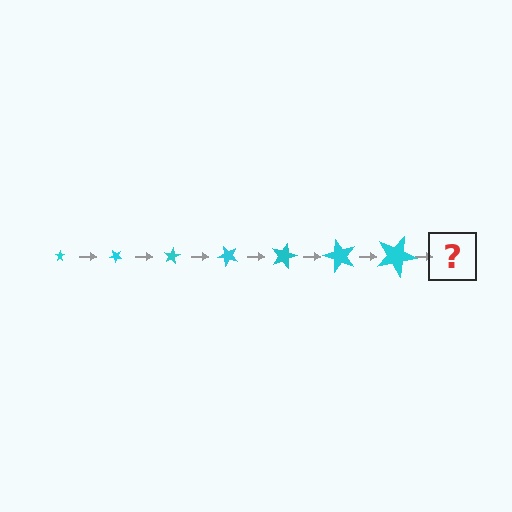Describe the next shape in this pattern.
It should be a star, larger than the previous one and rotated 280 degrees from the start.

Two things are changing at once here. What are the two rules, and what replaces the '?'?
The two rules are that the star grows larger each step and it rotates 40 degrees each step. The '?' should be a star, larger than the previous one and rotated 280 degrees from the start.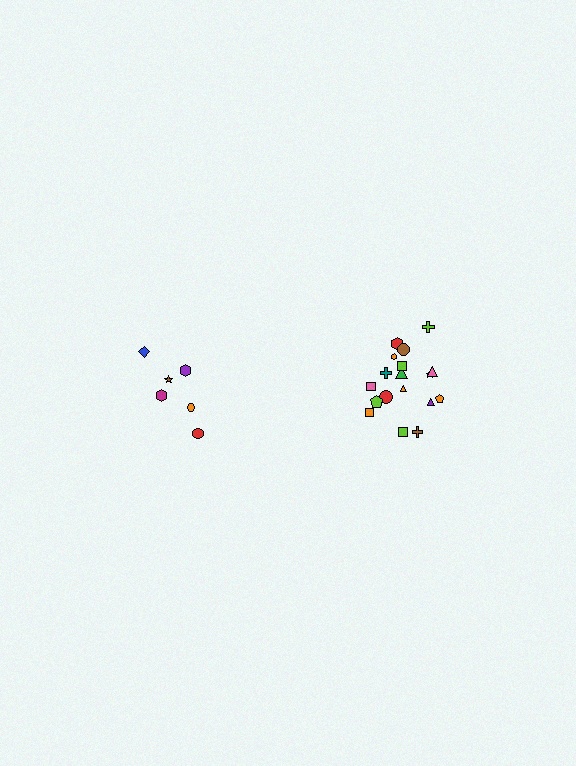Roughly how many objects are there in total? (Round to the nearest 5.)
Roughly 25 objects in total.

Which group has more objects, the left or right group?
The right group.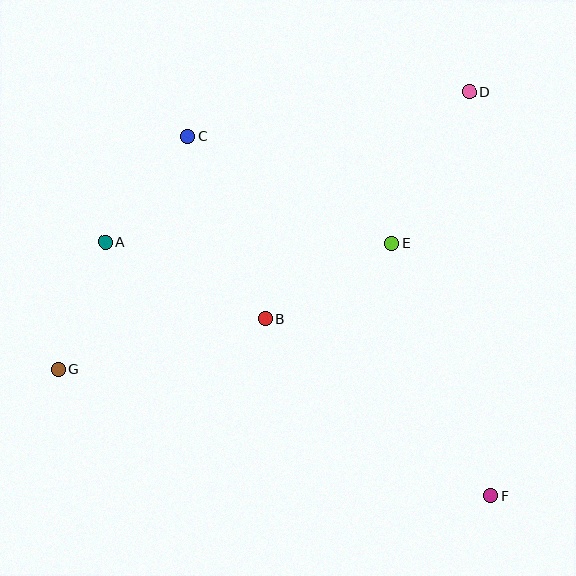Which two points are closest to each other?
Points A and C are closest to each other.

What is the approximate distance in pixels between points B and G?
The distance between B and G is approximately 212 pixels.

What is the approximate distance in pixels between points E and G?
The distance between E and G is approximately 357 pixels.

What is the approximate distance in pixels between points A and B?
The distance between A and B is approximately 177 pixels.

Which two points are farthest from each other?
Points D and G are farthest from each other.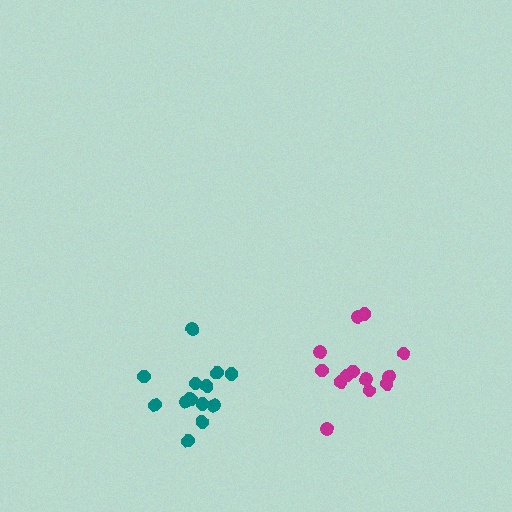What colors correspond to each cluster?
The clusters are colored: magenta, teal.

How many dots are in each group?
Group 1: 13 dots, Group 2: 14 dots (27 total).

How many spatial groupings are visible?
There are 2 spatial groupings.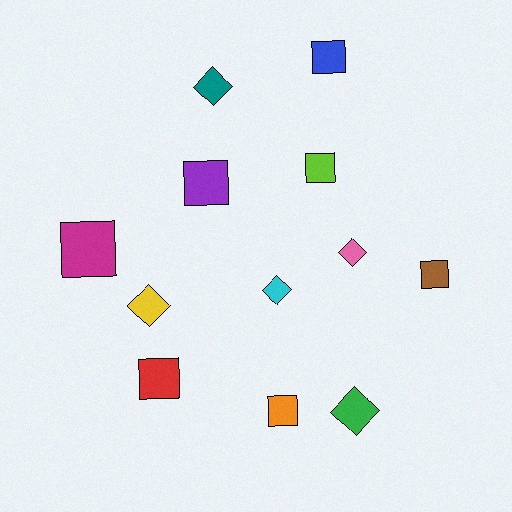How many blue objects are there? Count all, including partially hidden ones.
There is 1 blue object.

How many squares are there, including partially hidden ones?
There are 7 squares.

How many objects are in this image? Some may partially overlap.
There are 12 objects.